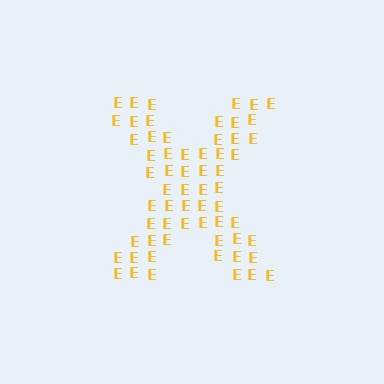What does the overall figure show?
The overall figure shows the letter X.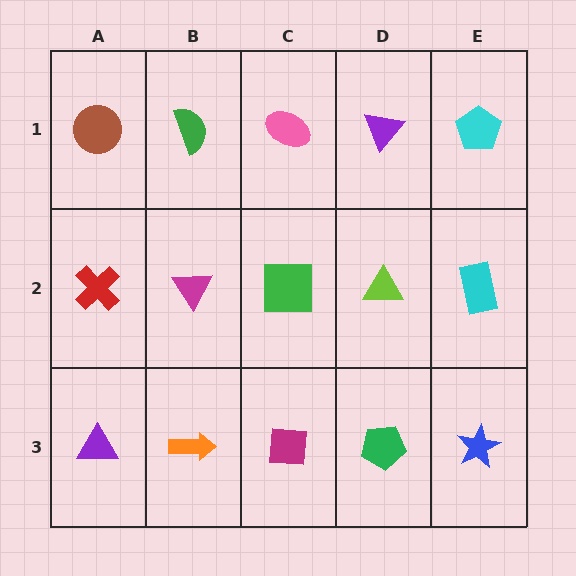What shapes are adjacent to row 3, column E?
A cyan rectangle (row 2, column E), a green pentagon (row 3, column D).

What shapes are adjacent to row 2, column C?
A pink ellipse (row 1, column C), a magenta square (row 3, column C), a magenta triangle (row 2, column B), a lime triangle (row 2, column D).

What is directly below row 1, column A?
A red cross.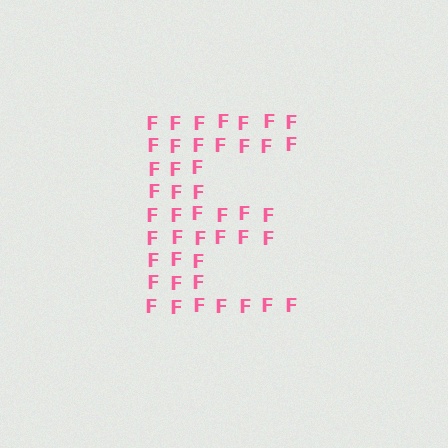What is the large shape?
The large shape is the letter E.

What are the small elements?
The small elements are letter F's.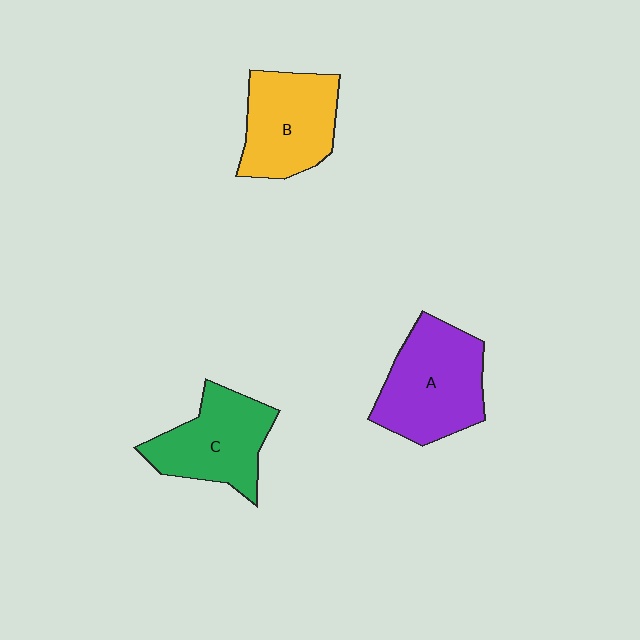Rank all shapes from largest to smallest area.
From largest to smallest: A (purple), B (yellow), C (green).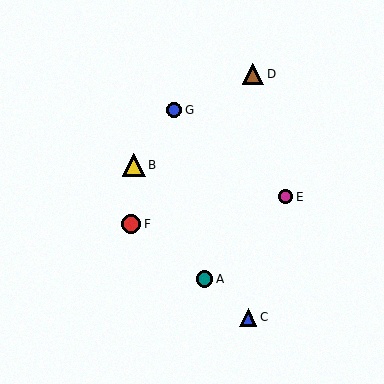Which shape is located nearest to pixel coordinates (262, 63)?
The brown triangle (labeled D) at (253, 74) is nearest to that location.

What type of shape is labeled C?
Shape C is a blue triangle.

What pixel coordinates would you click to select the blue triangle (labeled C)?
Click at (248, 317) to select the blue triangle C.